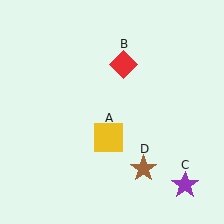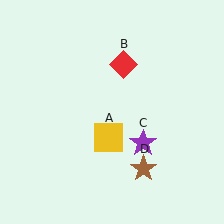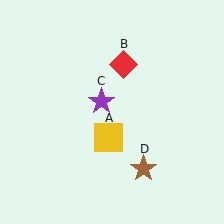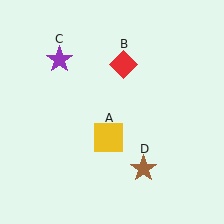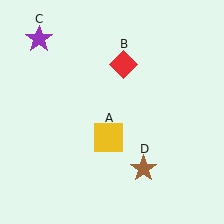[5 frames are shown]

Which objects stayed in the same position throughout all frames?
Yellow square (object A) and red diamond (object B) and brown star (object D) remained stationary.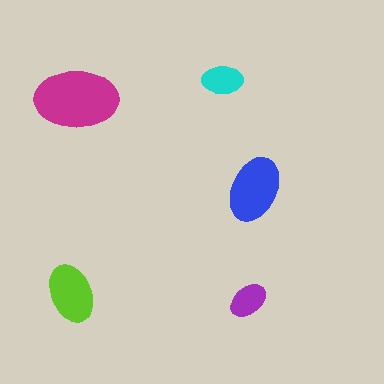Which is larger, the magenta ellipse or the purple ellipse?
The magenta one.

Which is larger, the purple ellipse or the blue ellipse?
The blue one.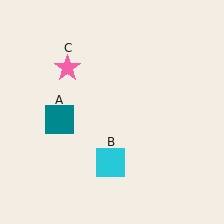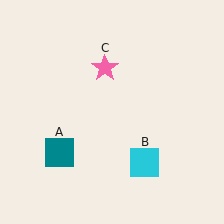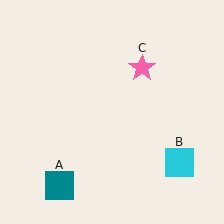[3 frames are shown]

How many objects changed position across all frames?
3 objects changed position: teal square (object A), cyan square (object B), pink star (object C).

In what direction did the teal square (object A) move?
The teal square (object A) moved down.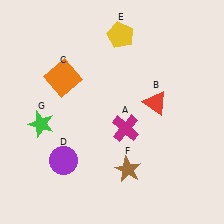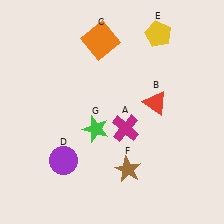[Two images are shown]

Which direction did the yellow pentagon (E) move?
The yellow pentagon (E) moved right.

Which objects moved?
The objects that moved are: the orange square (C), the yellow pentagon (E), the green star (G).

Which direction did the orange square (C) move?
The orange square (C) moved up.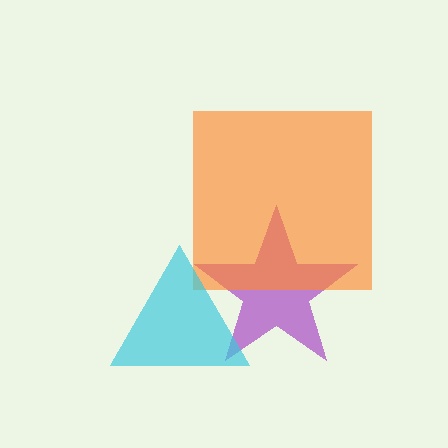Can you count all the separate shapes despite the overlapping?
Yes, there are 3 separate shapes.